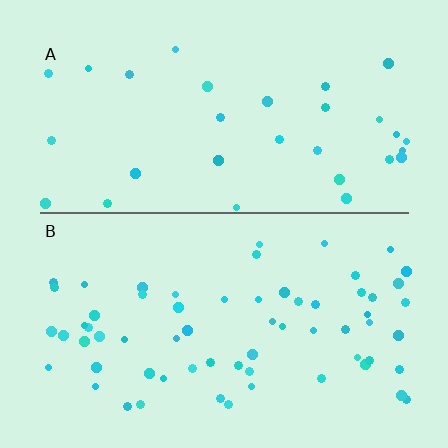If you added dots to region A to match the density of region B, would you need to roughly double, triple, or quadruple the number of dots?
Approximately double.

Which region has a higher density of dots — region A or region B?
B (the bottom).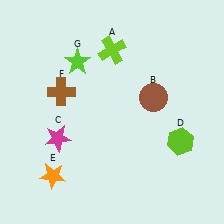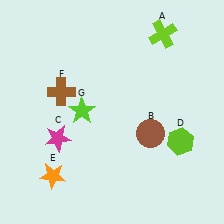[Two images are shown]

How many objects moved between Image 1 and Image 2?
3 objects moved between the two images.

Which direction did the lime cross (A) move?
The lime cross (A) moved right.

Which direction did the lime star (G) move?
The lime star (G) moved down.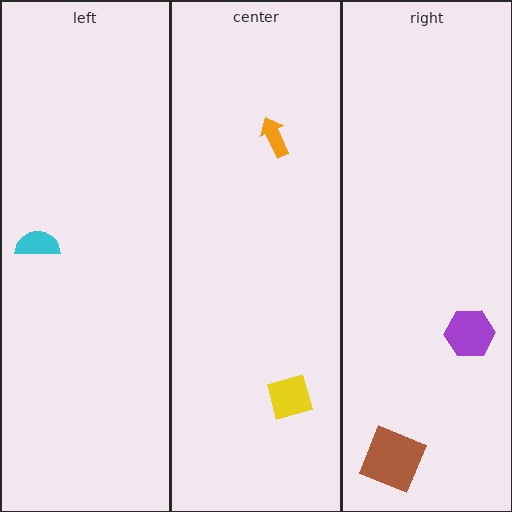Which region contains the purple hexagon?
The right region.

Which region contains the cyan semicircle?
The left region.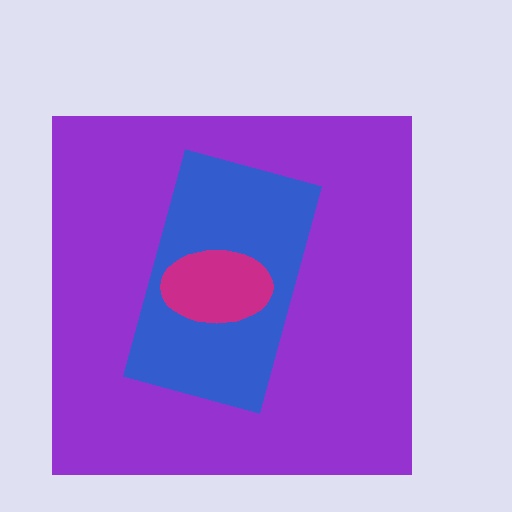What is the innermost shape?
The magenta ellipse.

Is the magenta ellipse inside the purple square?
Yes.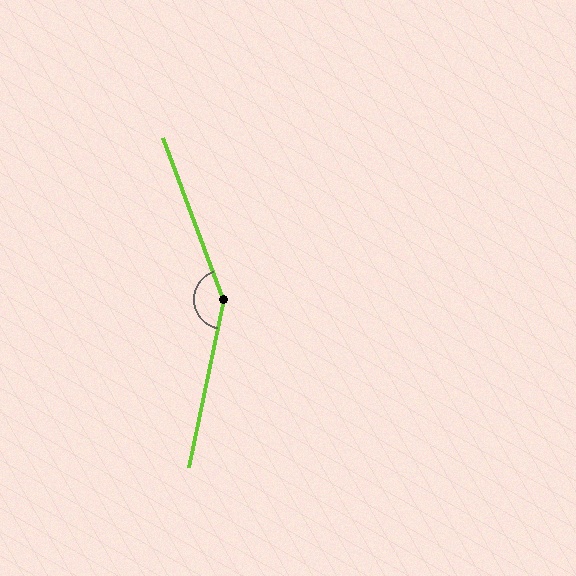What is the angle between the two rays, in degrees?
Approximately 148 degrees.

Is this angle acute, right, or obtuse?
It is obtuse.